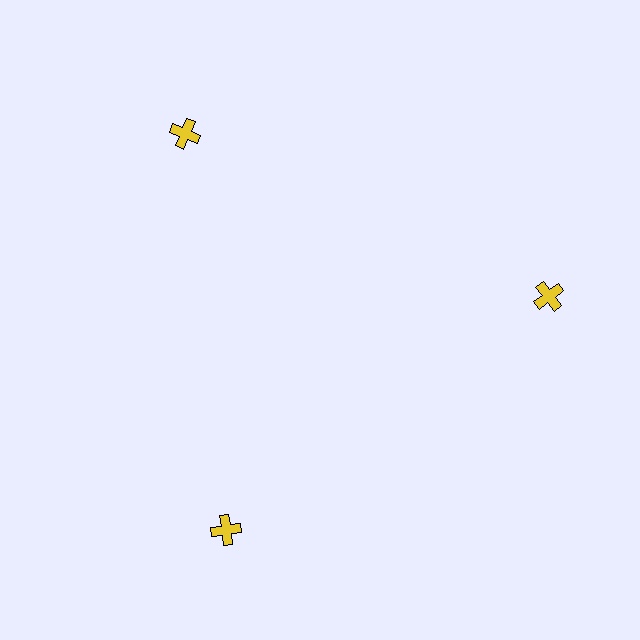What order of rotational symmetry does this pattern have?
This pattern has 3-fold rotational symmetry.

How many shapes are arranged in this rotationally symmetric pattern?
There are 3 shapes, arranged in 3 groups of 1.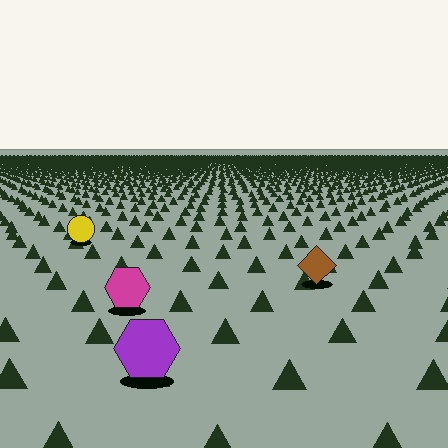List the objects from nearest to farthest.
From nearest to farthest: the purple hexagon, the magenta hexagon, the brown diamond, the yellow circle.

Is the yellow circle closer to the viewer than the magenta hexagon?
No. The magenta hexagon is closer — you can tell from the texture gradient: the ground texture is coarser near it.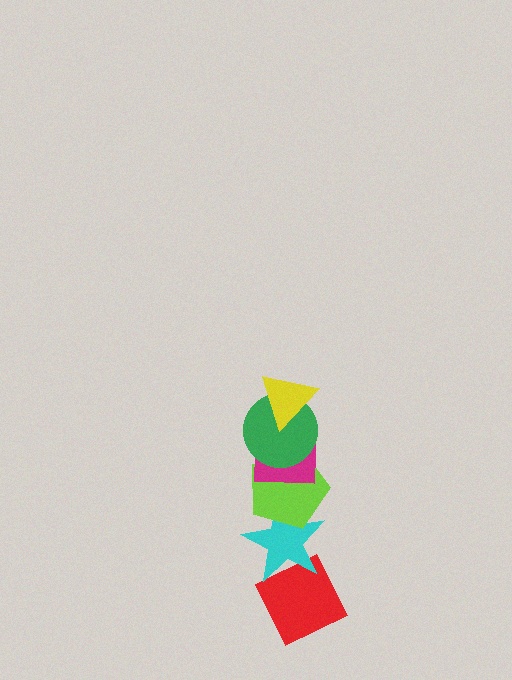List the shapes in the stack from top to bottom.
From top to bottom: the yellow triangle, the green circle, the magenta square, the lime pentagon, the cyan star, the red diamond.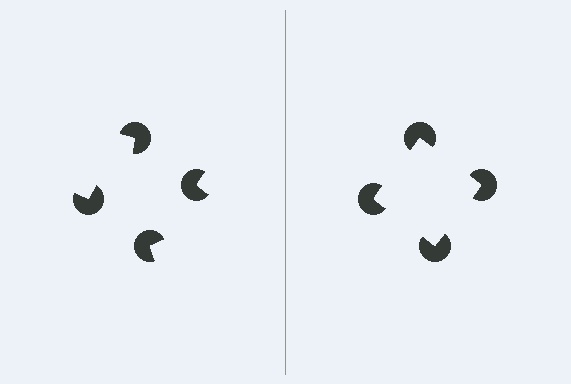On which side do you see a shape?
An illusory square appears on the right side. On the left side the wedge cuts are rotated, so no coherent shape forms.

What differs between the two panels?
The pac-man discs are positioned identically on both sides; only the wedge orientations differ. On the right they align to a square; on the left they are misaligned.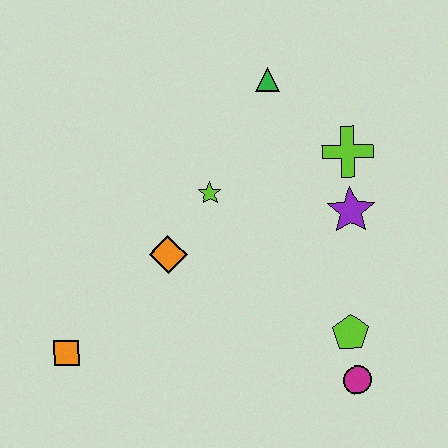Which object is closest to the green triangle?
The lime cross is closest to the green triangle.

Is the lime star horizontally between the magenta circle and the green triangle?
No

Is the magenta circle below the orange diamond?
Yes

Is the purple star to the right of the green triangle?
Yes